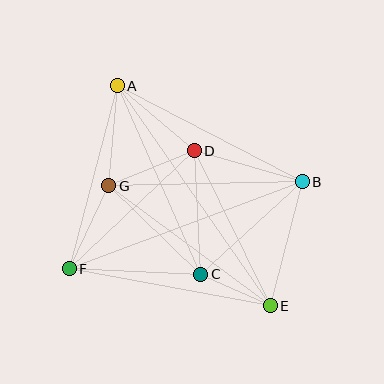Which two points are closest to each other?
Points C and E are closest to each other.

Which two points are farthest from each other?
Points A and E are farthest from each other.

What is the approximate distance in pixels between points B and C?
The distance between B and C is approximately 137 pixels.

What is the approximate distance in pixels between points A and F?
The distance between A and F is approximately 190 pixels.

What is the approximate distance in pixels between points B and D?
The distance between B and D is approximately 112 pixels.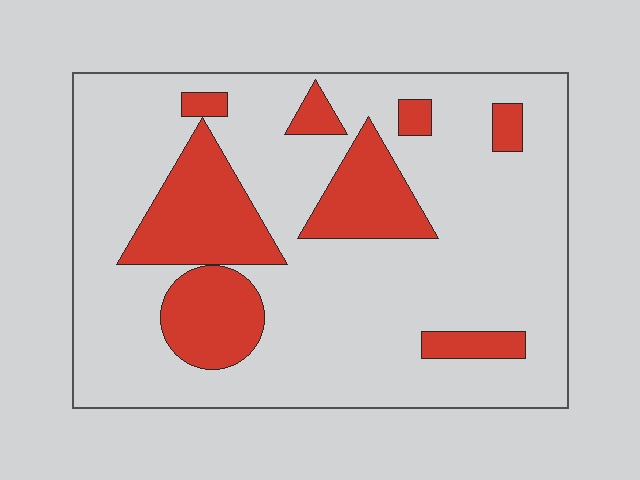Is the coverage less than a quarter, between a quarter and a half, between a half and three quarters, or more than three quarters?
Less than a quarter.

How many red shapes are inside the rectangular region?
8.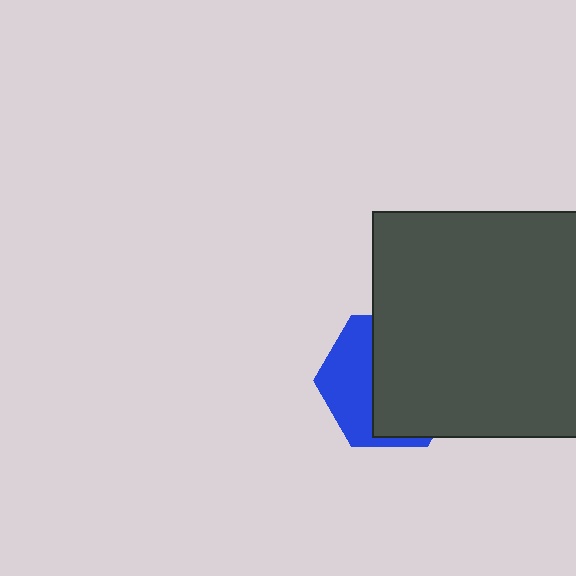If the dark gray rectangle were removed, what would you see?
You would see the complete blue hexagon.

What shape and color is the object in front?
The object in front is a dark gray rectangle.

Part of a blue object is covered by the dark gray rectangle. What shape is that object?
It is a hexagon.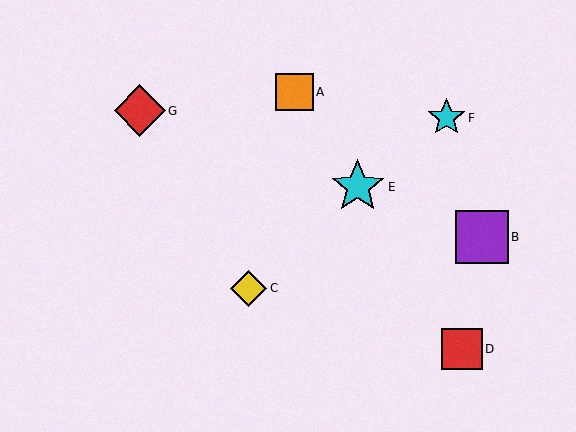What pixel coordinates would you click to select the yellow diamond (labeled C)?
Click at (249, 288) to select the yellow diamond C.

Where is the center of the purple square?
The center of the purple square is at (482, 237).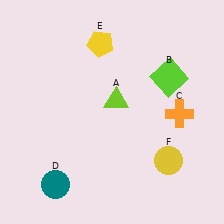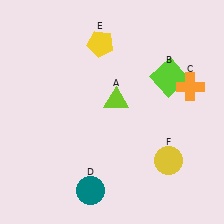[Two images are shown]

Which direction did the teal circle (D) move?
The teal circle (D) moved right.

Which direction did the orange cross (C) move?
The orange cross (C) moved up.